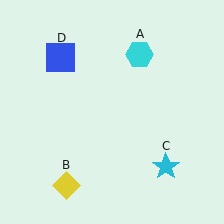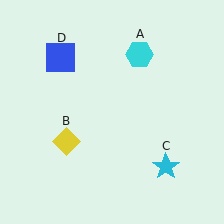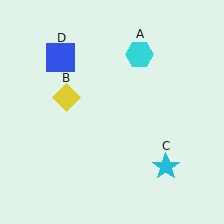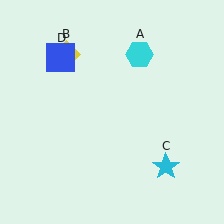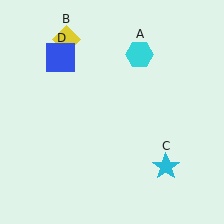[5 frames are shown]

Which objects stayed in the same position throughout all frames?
Cyan hexagon (object A) and cyan star (object C) and blue square (object D) remained stationary.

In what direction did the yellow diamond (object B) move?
The yellow diamond (object B) moved up.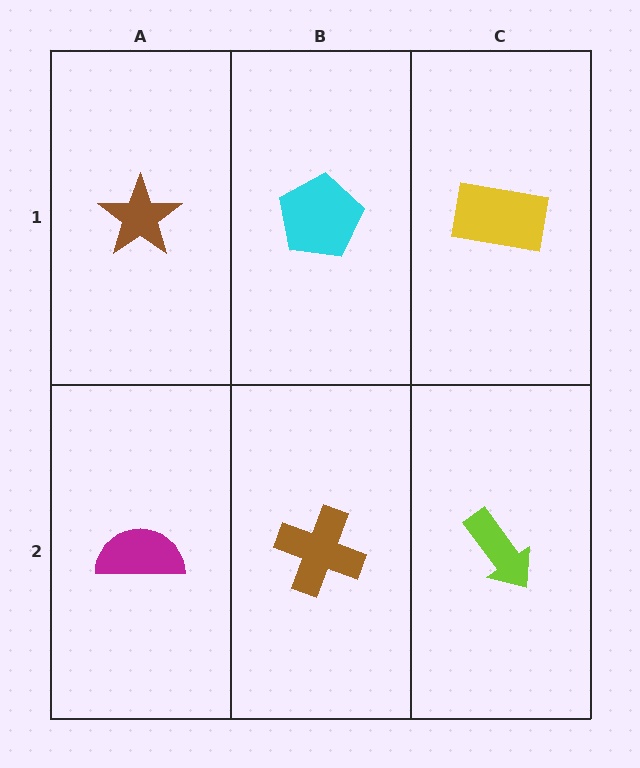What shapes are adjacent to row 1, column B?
A brown cross (row 2, column B), a brown star (row 1, column A), a yellow rectangle (row 1, column C).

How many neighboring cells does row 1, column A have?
2.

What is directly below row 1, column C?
A lime arrow.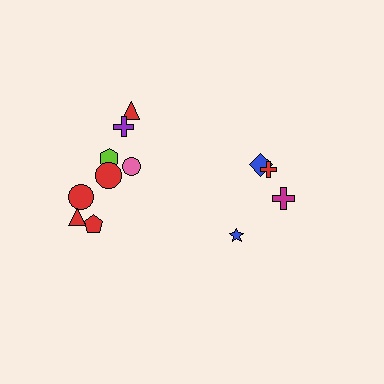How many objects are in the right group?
There are 4 objects.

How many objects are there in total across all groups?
There are 12 objects.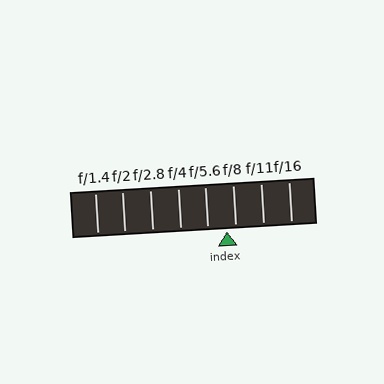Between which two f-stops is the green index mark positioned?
The index mark is between f/5.6 and f/8.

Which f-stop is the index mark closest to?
The index mark is closest to f/8.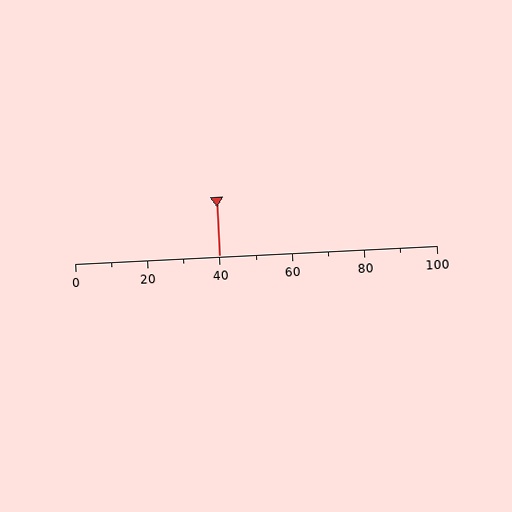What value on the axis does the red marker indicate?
The marker indicates approximately 40.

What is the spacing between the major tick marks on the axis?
The major ticks are spaced 20 apart.